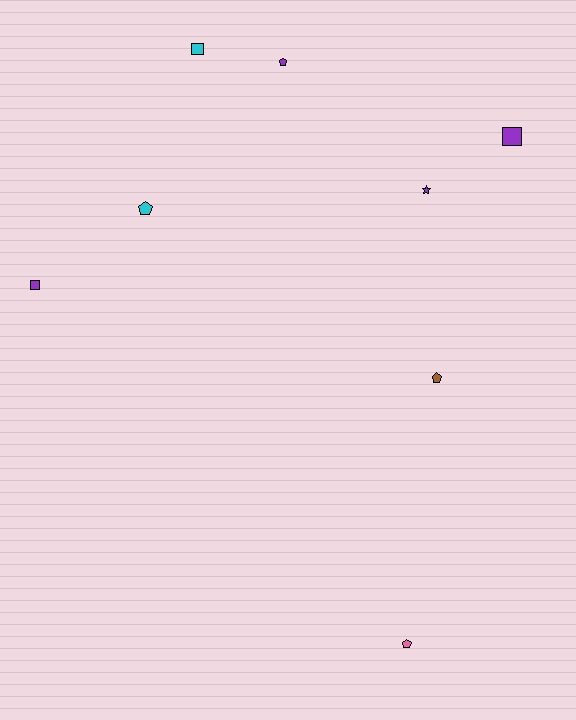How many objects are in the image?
There are 8 objects.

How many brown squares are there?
There are no brown squares.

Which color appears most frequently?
Purple, with 4 objects.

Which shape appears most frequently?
Pentagon, with 4 objects.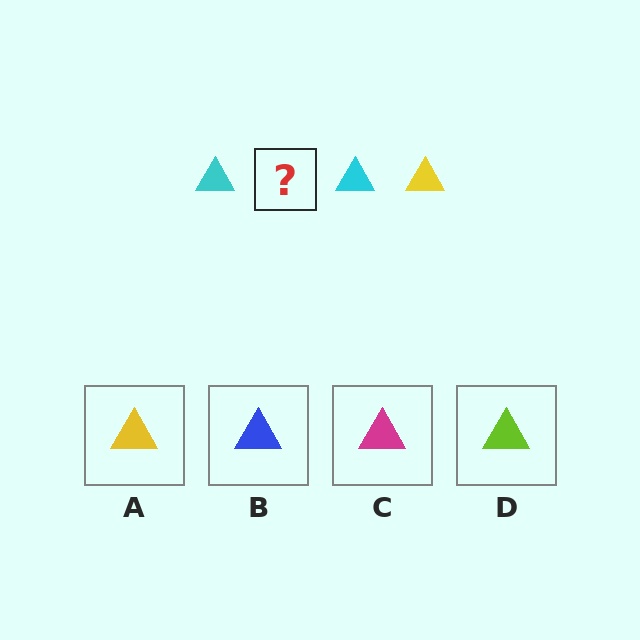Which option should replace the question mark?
Option A.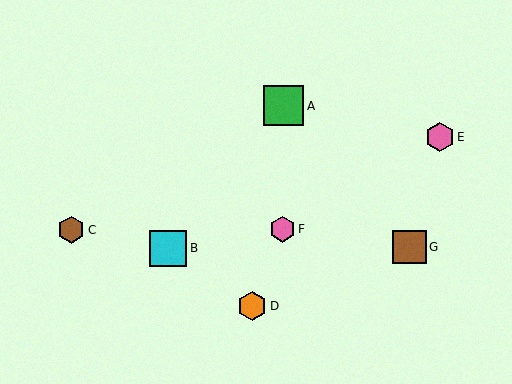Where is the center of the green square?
The center of the green square is at (284, 106).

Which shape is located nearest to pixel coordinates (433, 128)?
The pink hexagon (labeled E) at (440, 137) is nearest to that location.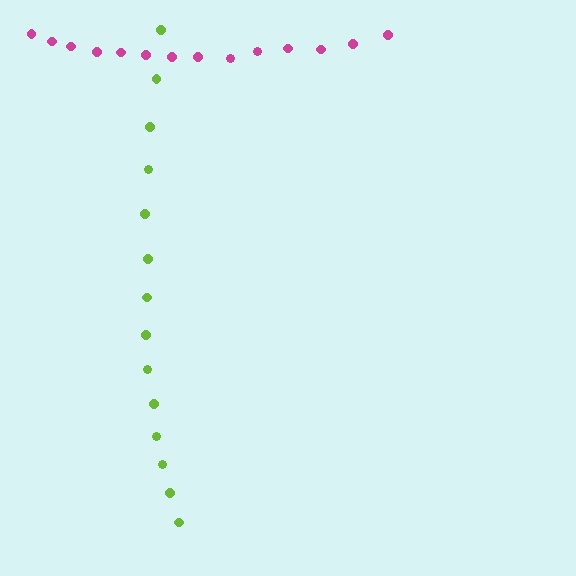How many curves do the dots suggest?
There are 2 distinct paths.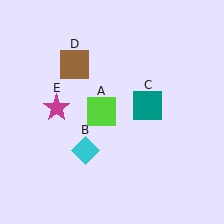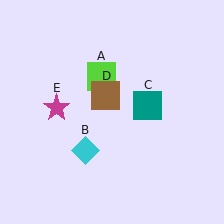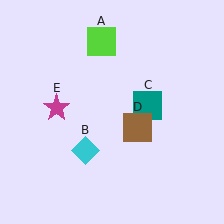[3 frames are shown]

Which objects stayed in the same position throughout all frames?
Cyan diamond (object B) and teal square (object C) and magenta star (object E) remained stationary.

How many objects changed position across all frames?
2 objects changed position: lime square (object A), brown square (object D).